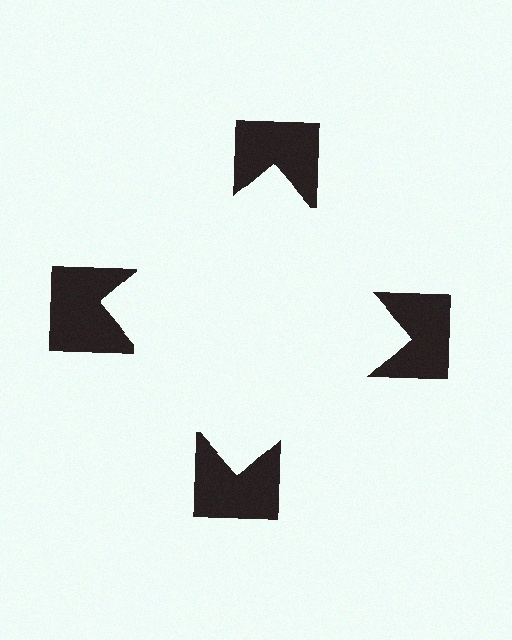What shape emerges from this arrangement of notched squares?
An illusory square — its edges are inferred from the aligned wedge cuts in the notched squares, not physically drawn.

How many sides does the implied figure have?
4 sides.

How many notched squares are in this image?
There are 4 — one at each vertex of the illusory square.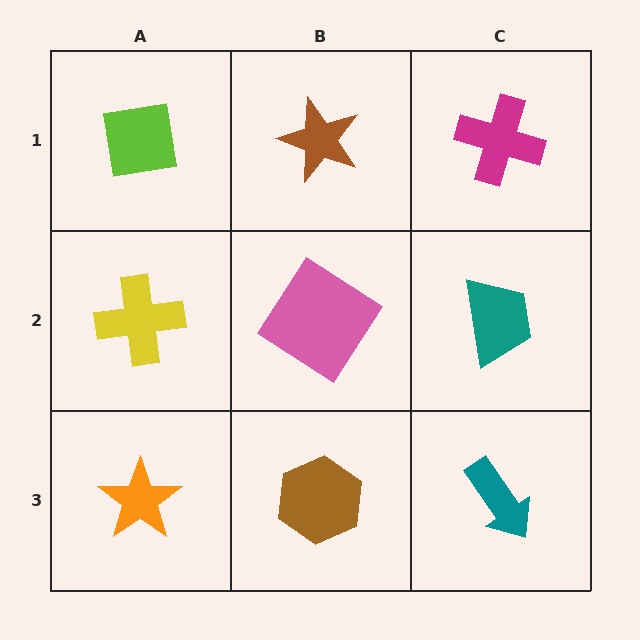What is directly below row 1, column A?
A yellow cross.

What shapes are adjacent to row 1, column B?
A pink diamond (row 2, column B), a lime square (row 1, column A), a magenta cross (row 1, column C).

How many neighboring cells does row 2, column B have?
4.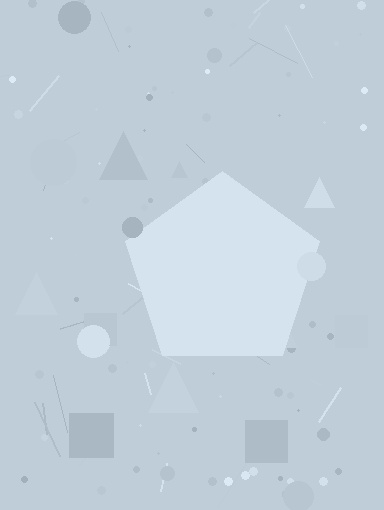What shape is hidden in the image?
A pentagon is hidden in the image.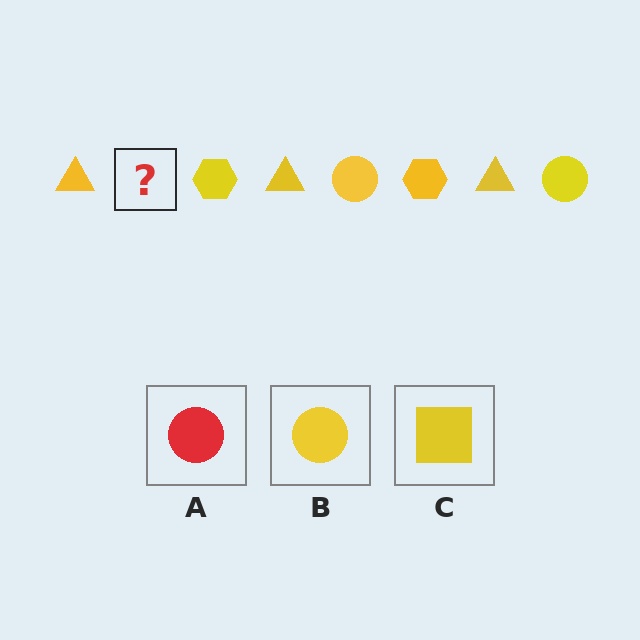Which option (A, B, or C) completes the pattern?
B.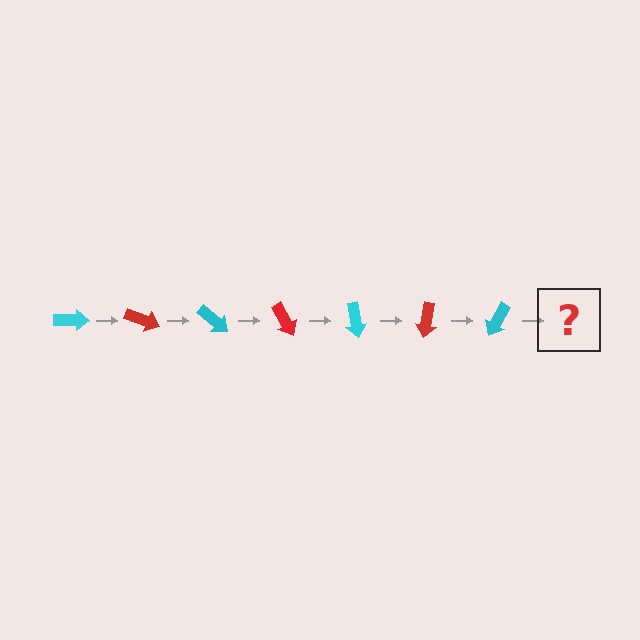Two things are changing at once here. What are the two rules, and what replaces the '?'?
The two rules are that it rotates 20 degrees each step and the color cycles through cyan and red. The '?' should be a red arrow, rotated 140 degrees from the start.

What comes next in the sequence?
The next element should be a red arrow, rotated 140 degrees from the start.